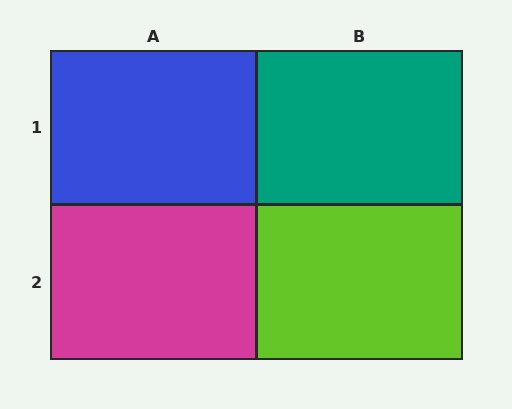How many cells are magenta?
1 cell is magenta.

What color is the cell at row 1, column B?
Teal.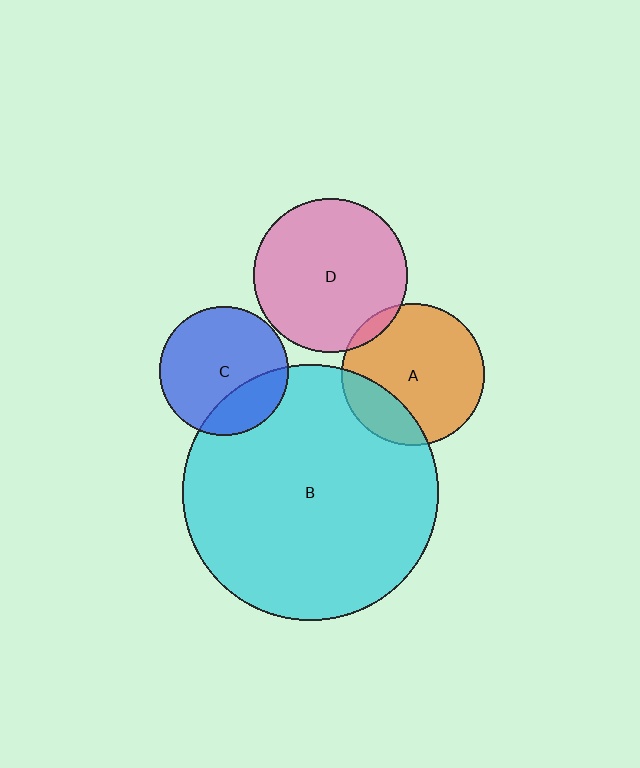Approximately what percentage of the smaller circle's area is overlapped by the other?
Approximately 5%.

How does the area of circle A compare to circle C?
Approximately 1.2 times.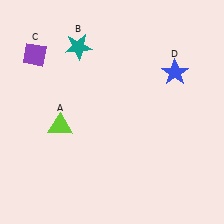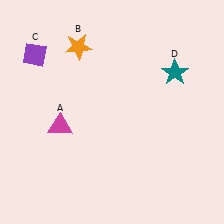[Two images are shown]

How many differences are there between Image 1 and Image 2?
There are 3 differences between the two images.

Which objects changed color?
A changed from lime to magenta. B changed from teal to orange. D changed from blue to teal.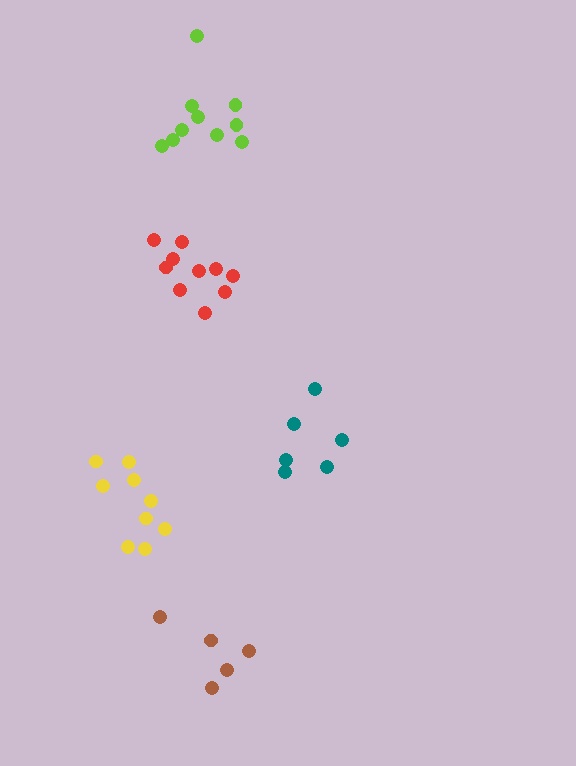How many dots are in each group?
Group 1: 6 dots, Group 2: 5 dots, Group 3: 9 dots, Group 4: 10 dots, Group 5: 10 dots (40 total).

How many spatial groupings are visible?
There are 5 spatial groupings.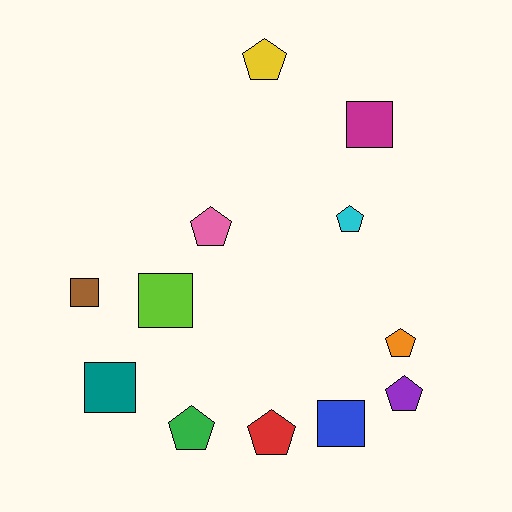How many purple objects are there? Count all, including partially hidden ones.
There is 1 purple object.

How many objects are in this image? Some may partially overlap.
There are 12 objects.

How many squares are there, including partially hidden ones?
There are 5 squares.